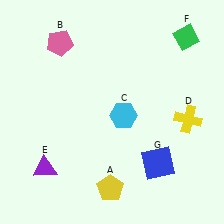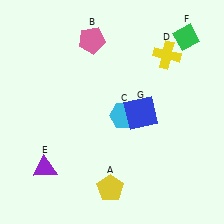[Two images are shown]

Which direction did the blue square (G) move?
The blue square (G) moved up.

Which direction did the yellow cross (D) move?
The yellow cross (D) moved up.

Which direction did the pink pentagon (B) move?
The pink pentagon (B) moved right.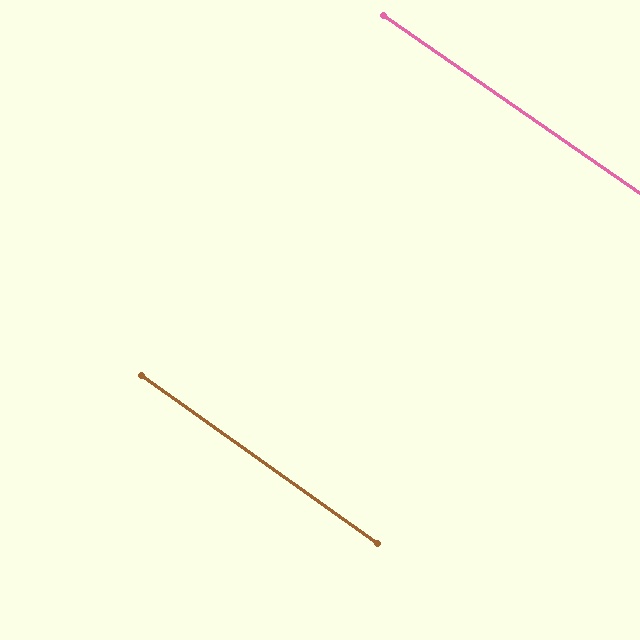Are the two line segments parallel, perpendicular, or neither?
Parallel — their directions differ by only 0.8°.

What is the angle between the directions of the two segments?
Approximately 1 degree.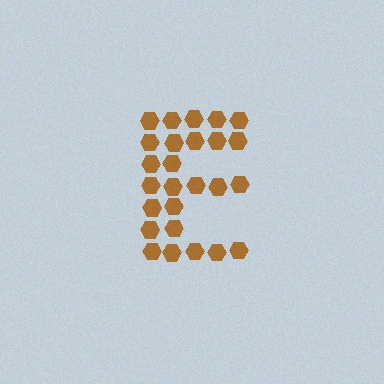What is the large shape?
The large shape is the letter E.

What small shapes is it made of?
It is made of small hexagons.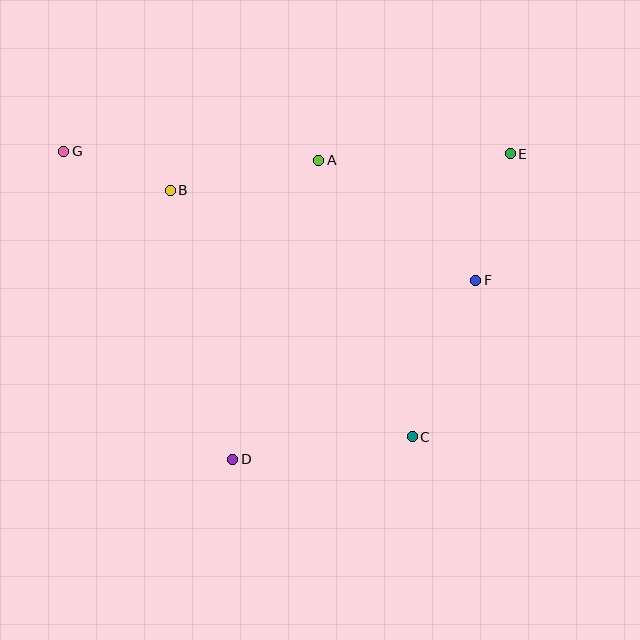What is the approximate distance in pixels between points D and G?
The distance between D and G is approximately 351 pixels.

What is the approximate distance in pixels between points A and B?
The distance between A and B is approximately 151 pixels.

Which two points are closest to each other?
Points B and G are closest to each other.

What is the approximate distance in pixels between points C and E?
The distance between C and E is approximately 299 pixels.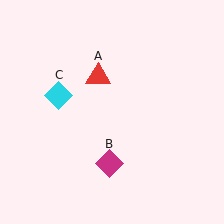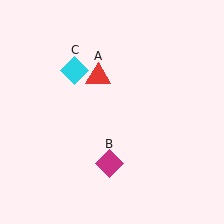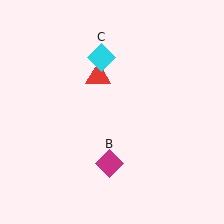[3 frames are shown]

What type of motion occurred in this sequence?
The cyan diamond (object C) rotated clockwise around the center of the scene.